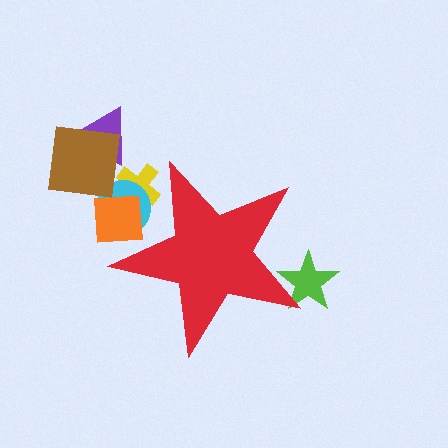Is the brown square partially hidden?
No, the brown square is fully visible.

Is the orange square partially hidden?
Yes, the orange square is partially hidden behind the red star.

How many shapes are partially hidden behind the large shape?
4 shapes are partially hidden.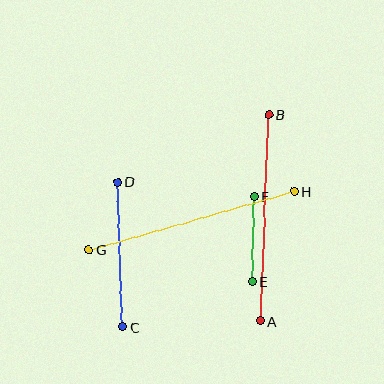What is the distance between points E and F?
The distance is approximately 85 pixels.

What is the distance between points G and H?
The distance is approximately 214 pixels.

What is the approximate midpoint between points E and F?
The midpoint is at approximately (253, 239) pixels.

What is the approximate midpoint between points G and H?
The midpoint is at approximately (192, 221) pixels.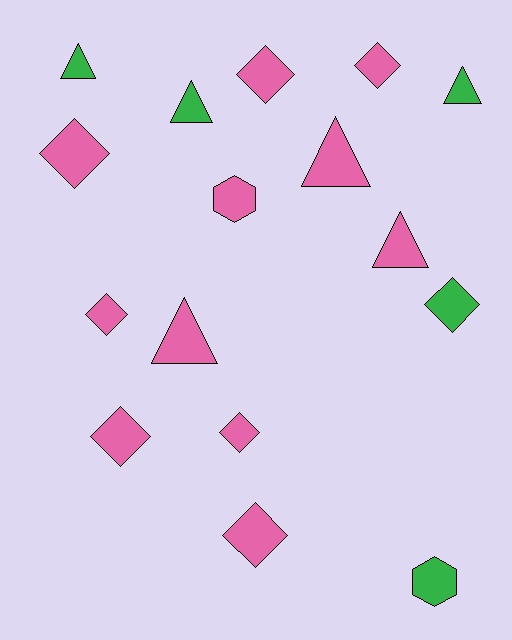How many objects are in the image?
There are 16 objects.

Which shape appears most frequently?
Diamond, with 8 objects.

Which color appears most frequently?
Pink, with 11 objects.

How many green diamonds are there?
There is 1 green diamond.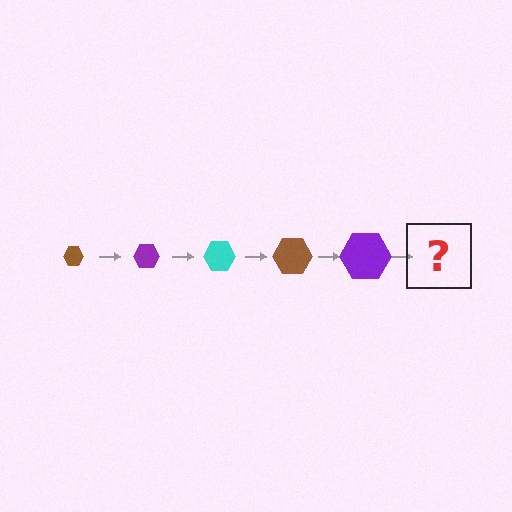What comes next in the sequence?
The next element should be a cyan hexagon, larger than the previous one.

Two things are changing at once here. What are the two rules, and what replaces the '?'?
The two rules are that the hexagon grows larger each step and the color cycles through brown, purple, and cyan. The '?' should be a cyan hexagon, larger than the previous one.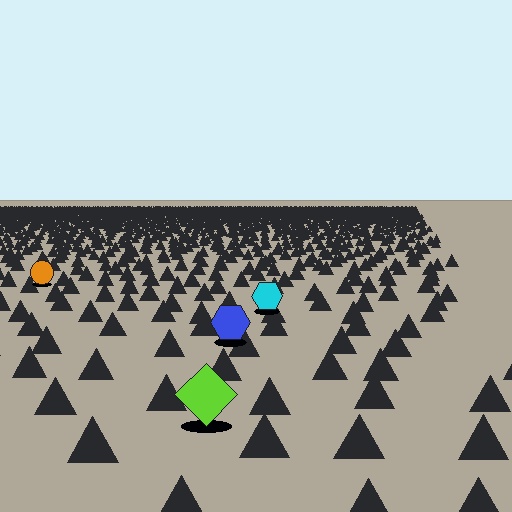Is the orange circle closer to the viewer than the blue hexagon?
No. The blue hexagon is closer — you can tell from the texture gradient: the ground texture is coarser near it.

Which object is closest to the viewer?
The lime diamond is closest. The texture marks near it are larger and more spread out.